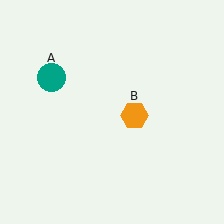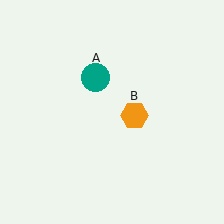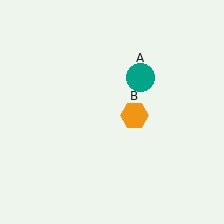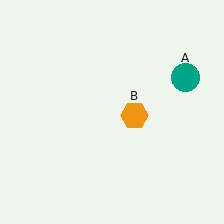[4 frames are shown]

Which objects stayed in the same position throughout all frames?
Orange hexagon (object B) remained stationary.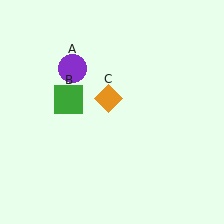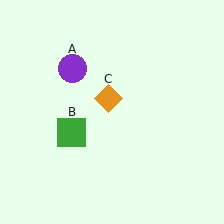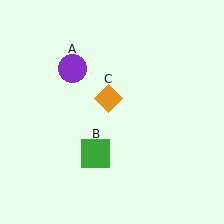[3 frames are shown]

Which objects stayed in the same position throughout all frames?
Purple circle (object A) and orange diamond (object C) remained stationary.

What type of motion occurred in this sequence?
The green square (object B) rotated counterclockwise around the center of the scene.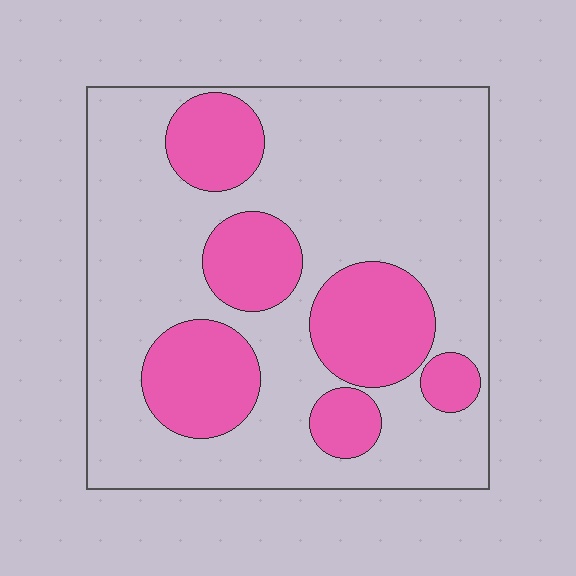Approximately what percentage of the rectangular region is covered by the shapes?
Approximately 30%.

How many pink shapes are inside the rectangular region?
6.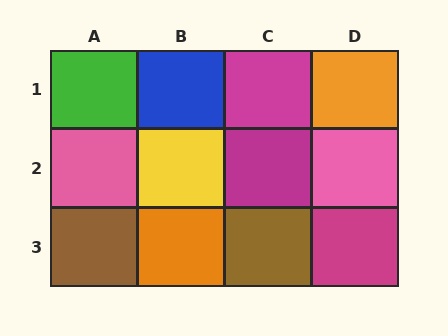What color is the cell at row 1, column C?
Magenta.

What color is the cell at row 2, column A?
Pink.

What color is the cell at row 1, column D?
Orange.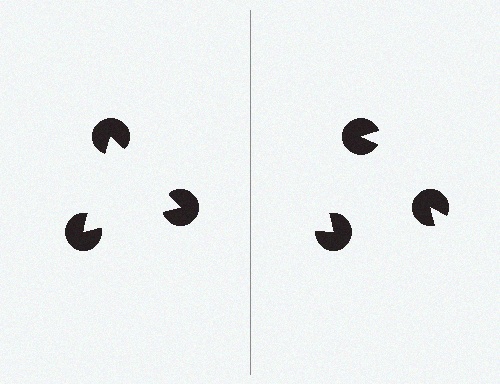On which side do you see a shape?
An illusory triangle appears on the left side. On the right side the wedge cuts are rotated, so no coherent shape forms.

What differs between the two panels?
The pac-man discs are positioned identically on both sides; only the wedge orientations differ. On the left they align to a triangle; on the right they are misaligned.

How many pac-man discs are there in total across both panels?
6 — 3 on each side.